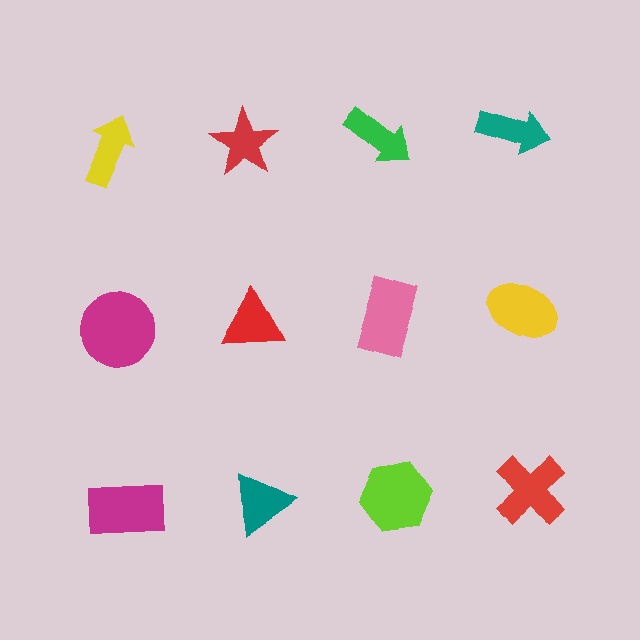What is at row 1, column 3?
A green arrow.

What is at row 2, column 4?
A yellow ellipse.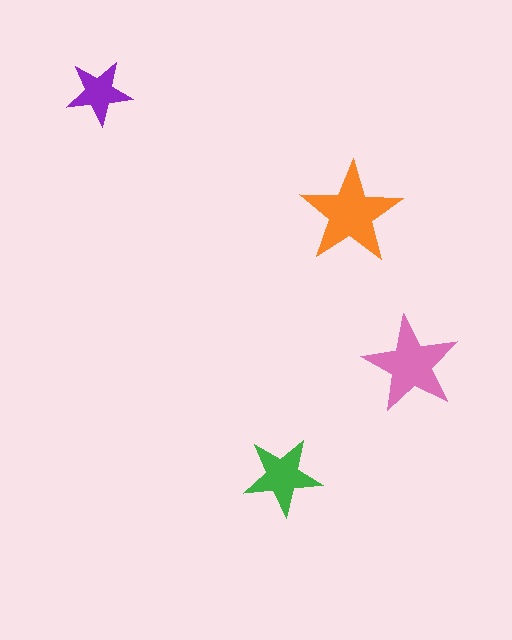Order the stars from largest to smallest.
the orange one, the pink one, the green one, the purple one.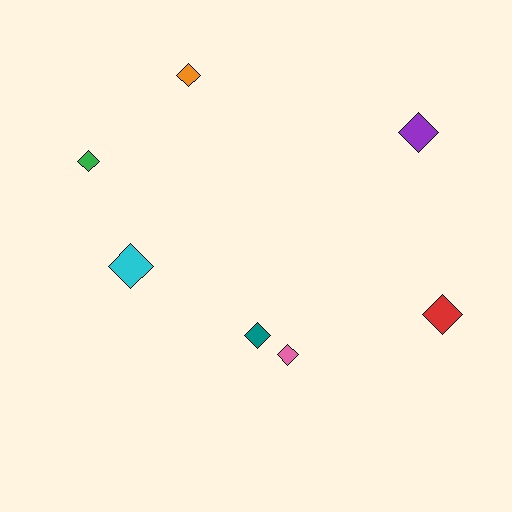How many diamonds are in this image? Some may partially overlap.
There are 7 diamonds.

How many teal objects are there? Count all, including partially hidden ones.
There is 1 teal object.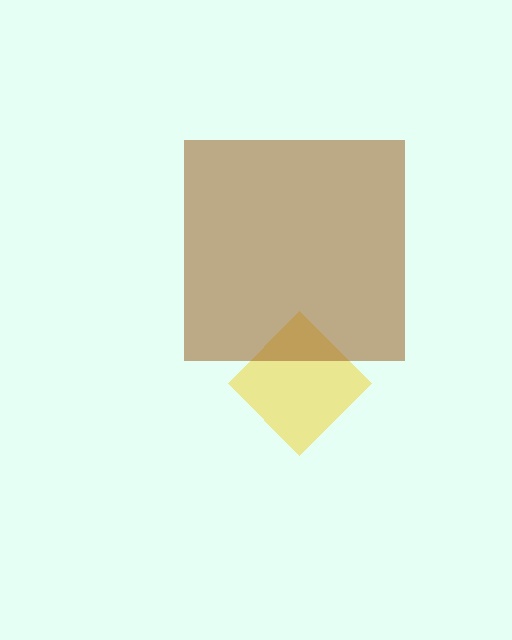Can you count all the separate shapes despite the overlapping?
Yes, there are 2 separate shapes.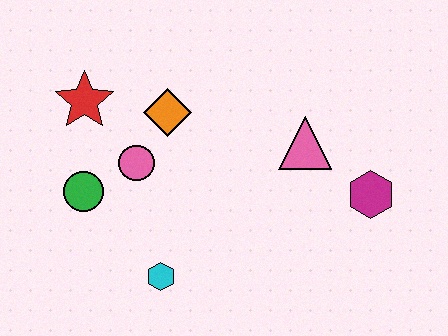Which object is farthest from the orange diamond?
The magenta hexagon is farthest from the orange diamond.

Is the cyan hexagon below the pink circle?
Yes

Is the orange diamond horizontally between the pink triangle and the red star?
Yes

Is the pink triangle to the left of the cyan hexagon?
No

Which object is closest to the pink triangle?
The magenta hexagon is closest to the pink triangle.